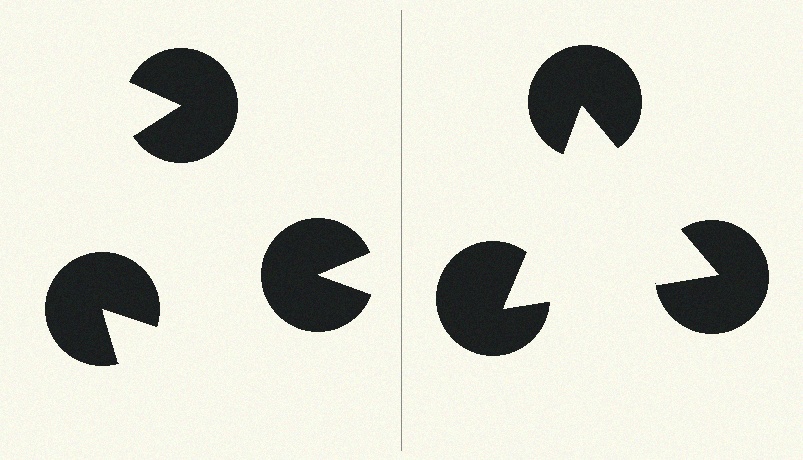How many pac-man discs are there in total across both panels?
6 — 3 on each side.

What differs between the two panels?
The pac-man discs are positioned identically on both sides; only the wedge orientations differ. On the right they align to a triangle; on the left they are misaligned.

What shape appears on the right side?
An illusory triangle.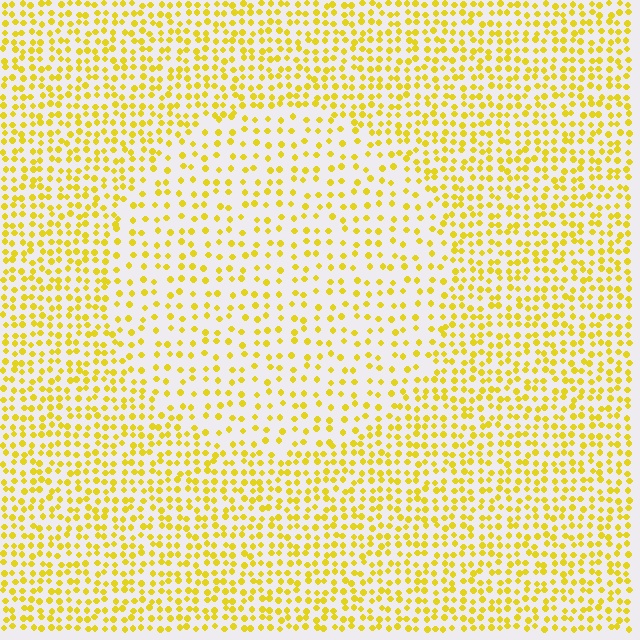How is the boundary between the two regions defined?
The boundary is defined by a change in element density (approximately 1.9x ratio). All elements are the same color, size, and shape.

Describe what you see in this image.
The image contains small yellow elements arranged at two different densities. A circle-shaped region is visible where the elements are less densely packed than the surrounding area.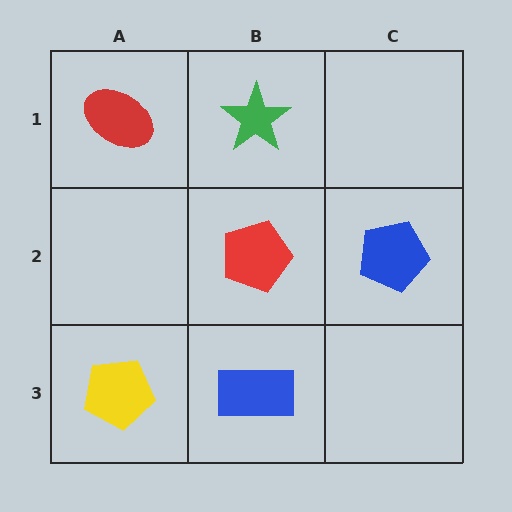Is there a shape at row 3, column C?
No, that cell is empty.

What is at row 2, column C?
A blue pentagon.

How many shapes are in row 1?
2 shapes.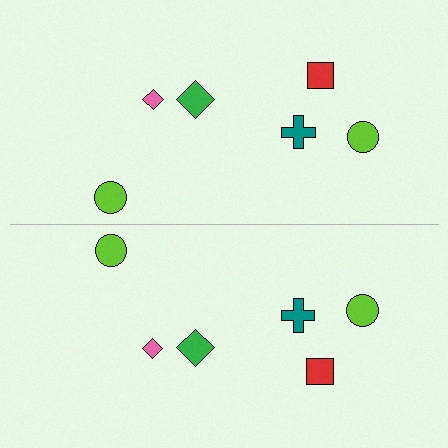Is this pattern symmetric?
Yes, this pattern has bilateral (reflection) symmetry.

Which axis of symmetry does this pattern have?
The pattern has a horizontal axis of symmetry running through the center of the image.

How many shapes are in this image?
There are 12 shapes in this image.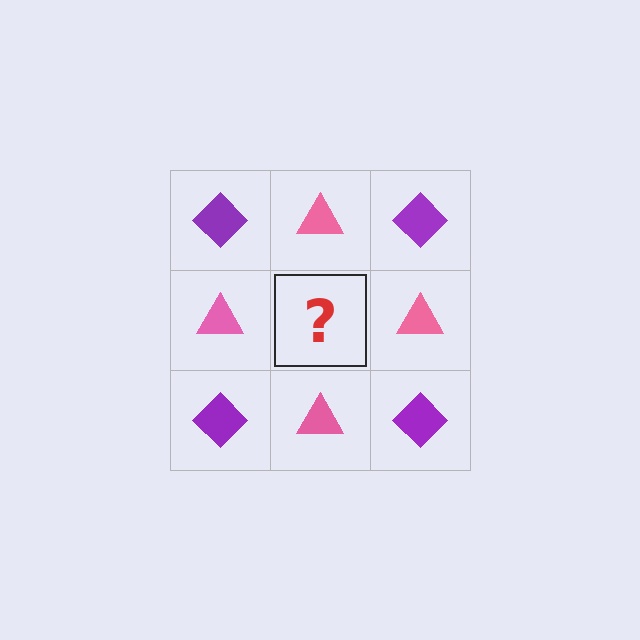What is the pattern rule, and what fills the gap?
The rule is that it alternates purple diamond and pink triangle in a checkerboard pattern. The gap should be filled with a purple diamond.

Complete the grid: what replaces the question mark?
The question mark should be replaced with a purple diamond.